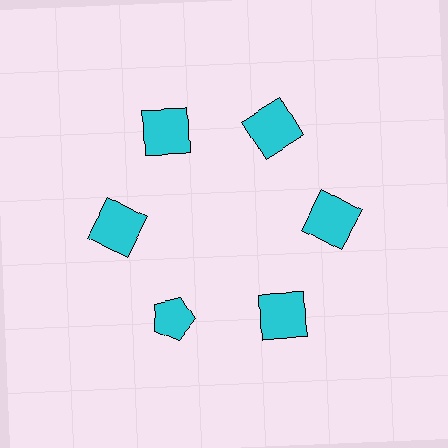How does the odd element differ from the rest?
It has a different shape: pentagon instead of square.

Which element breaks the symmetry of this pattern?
The cyan pentagon at roughly the 7 o'clock position breaks the symmetry. All other shapes are cyan squares.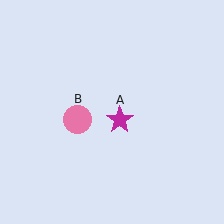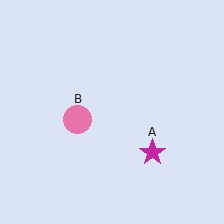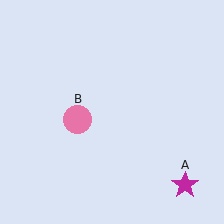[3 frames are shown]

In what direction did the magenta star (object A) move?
The magenta star (object A) moved down and to the right.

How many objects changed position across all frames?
1 object changed position: magenta star (object A).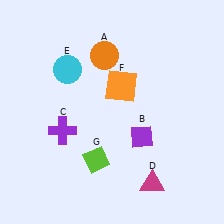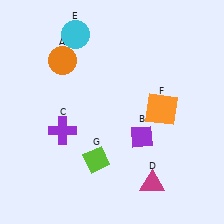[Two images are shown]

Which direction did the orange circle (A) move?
The orange circle (A) moved left.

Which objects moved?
The objects that moved are: the orange circle (A), the cyan circle (E), the orange square (F).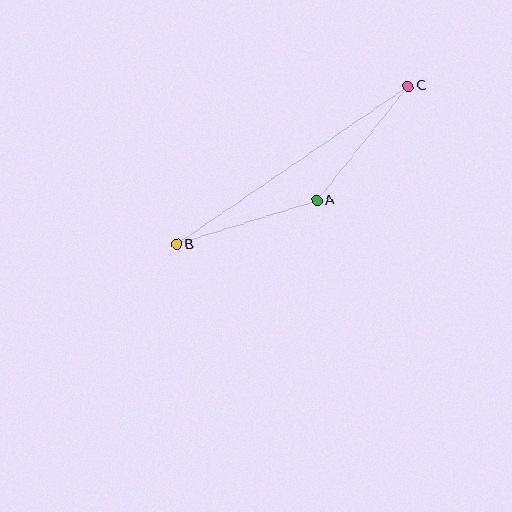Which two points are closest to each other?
Points A and C are closest to each other.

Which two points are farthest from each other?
Points B and C are farthest from each other.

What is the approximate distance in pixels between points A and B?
The distance between A and B is approximately 147 pixels.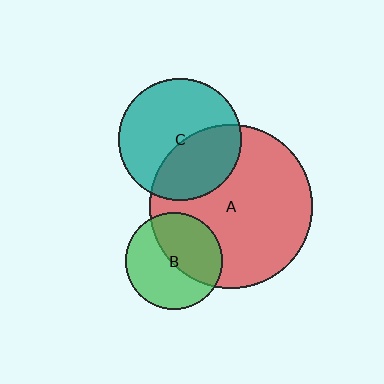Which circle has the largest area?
Circle A (red).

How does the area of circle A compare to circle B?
Approximately 2.8 times.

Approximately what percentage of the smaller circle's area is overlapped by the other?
Approximately 45%.